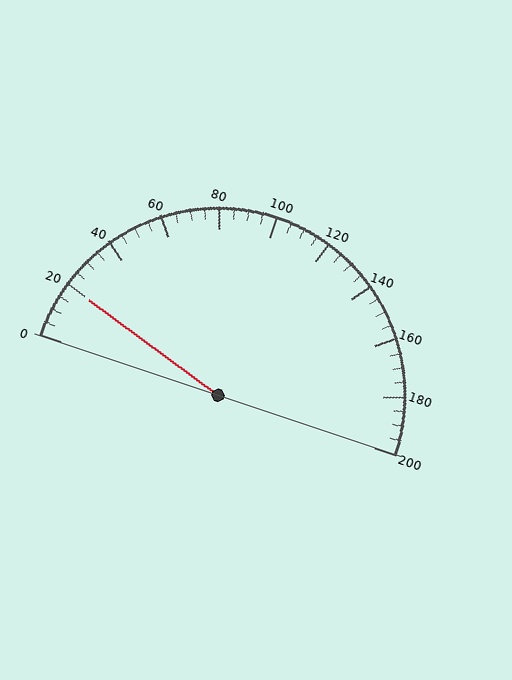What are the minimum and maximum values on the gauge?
The gauge ranges from 0 to 200.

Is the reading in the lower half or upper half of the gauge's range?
The reading is in the lower half of the range (0 to 200).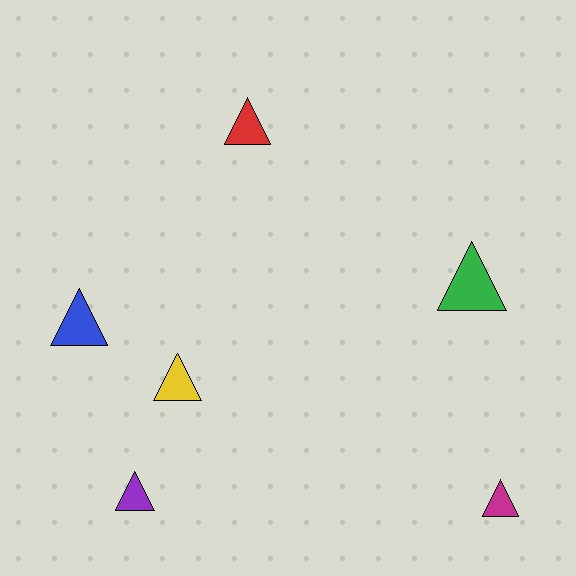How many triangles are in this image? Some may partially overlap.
There are 6 triangles.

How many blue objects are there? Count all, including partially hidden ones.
There is 1 blue object.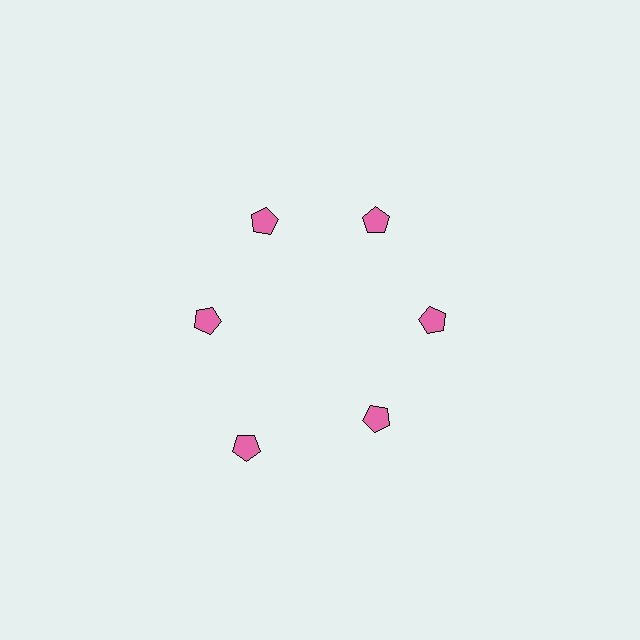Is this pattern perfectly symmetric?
No. The 6 pink pentagons are arranged in a ring, but one element near the 7 o'clock position is pushed outward from the center, breaking the 6-fold rotational symmetry.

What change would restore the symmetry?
The symmetry would be restored by moving it inward, back onto the ring so that all 6 pentagons sit at equal angles and equal distance from the center.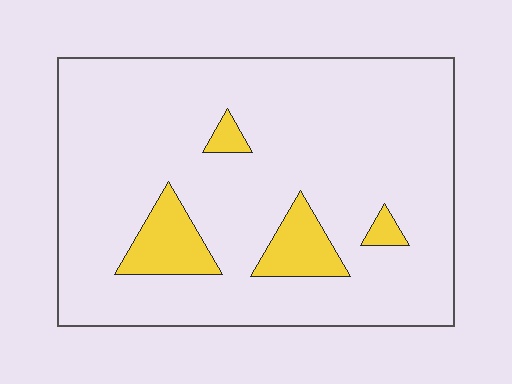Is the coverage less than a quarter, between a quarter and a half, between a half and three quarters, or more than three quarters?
Less than a quarter.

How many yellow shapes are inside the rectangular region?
4.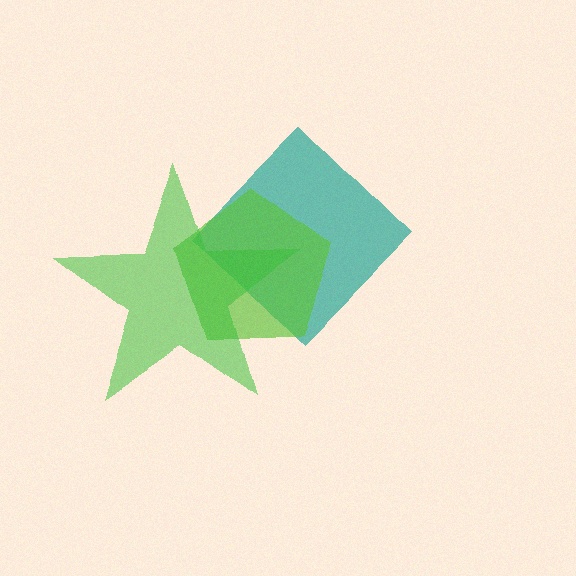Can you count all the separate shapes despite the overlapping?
Yes, there are 3 separate shapes.